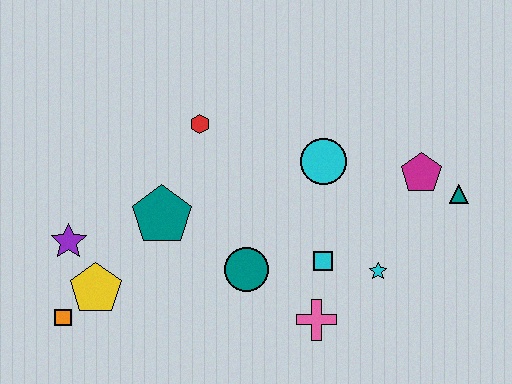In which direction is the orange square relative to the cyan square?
The orange square is to the left of the cyan square.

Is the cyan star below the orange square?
No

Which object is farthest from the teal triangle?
The orange square is farthest from the teal triangle.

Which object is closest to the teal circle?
The cyan square is closest to the teal circle.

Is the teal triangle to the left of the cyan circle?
No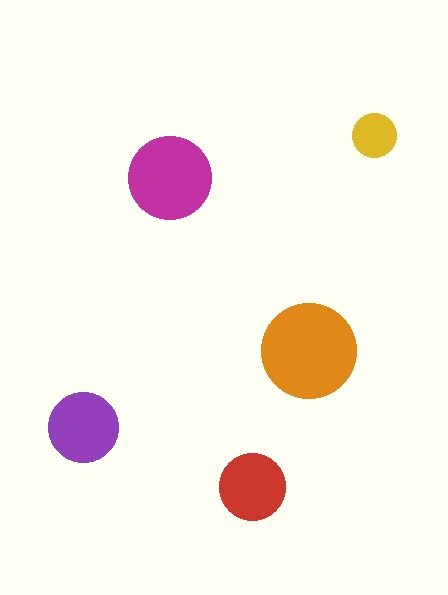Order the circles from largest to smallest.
the orange one, the magenta one, the purple one, the red one, the yellow one.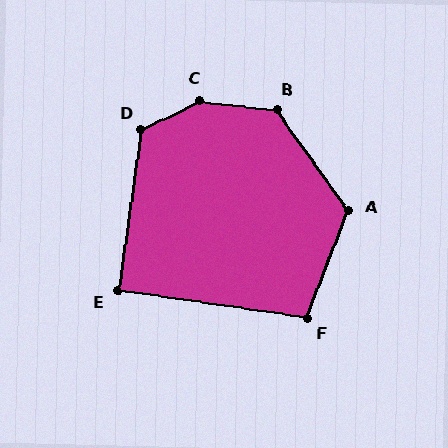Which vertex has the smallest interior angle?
E, at approximately 90 degrees.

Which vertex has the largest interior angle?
C, at approximately 147 degrees.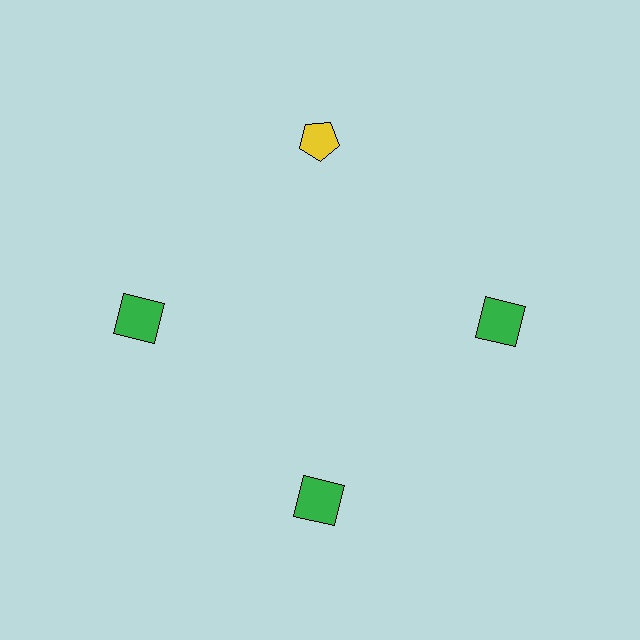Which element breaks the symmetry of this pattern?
The yellow pentagon at roughly the 12 o'clock position breaks the symmetry. All other shapes are green squares.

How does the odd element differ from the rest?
It differs in both color (yellow instead of green) and shape (pentagon instead of square).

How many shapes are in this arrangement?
There are 4 shapes arranged in a ring pattern.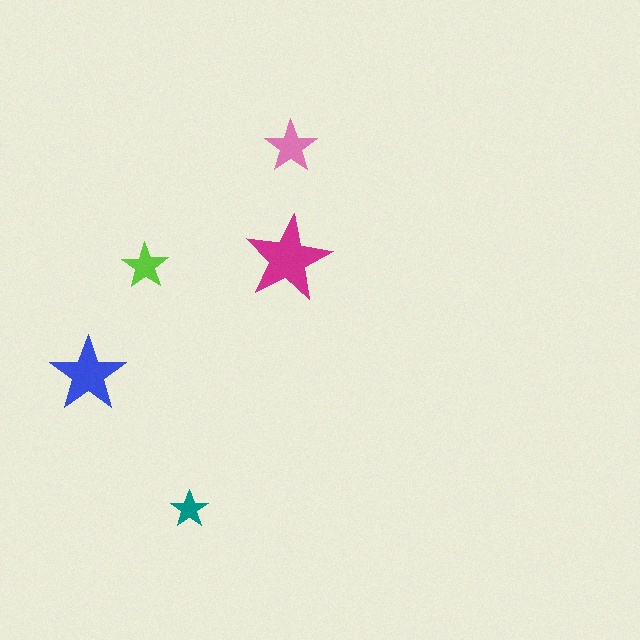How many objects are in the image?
There are 5 objects in the image.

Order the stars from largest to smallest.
the magenta one, the blue one, the pink one, the lime one, the teal one.